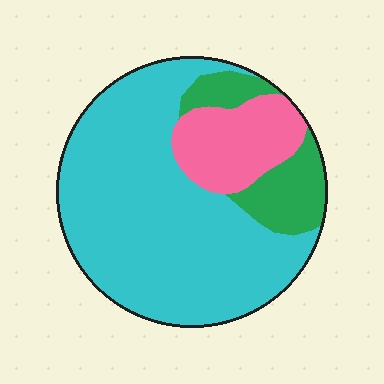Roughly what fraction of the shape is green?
Green covers 15% of the shape.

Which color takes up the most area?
Cyan, at roughly 70%.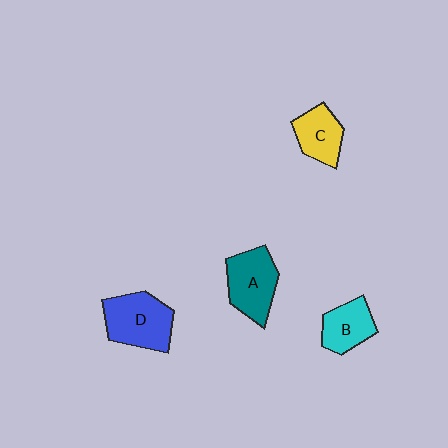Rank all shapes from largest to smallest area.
From largest to smallest: D (blue), A (teal), C (yellow), B (cyan).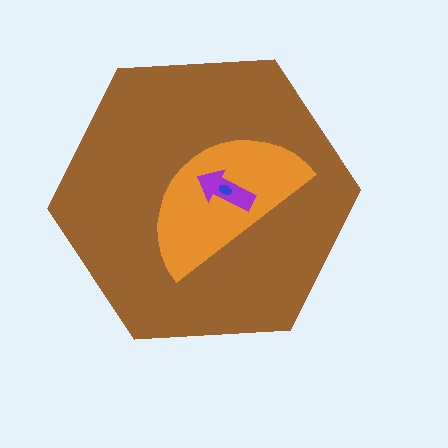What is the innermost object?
The blue ellipse.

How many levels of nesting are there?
4.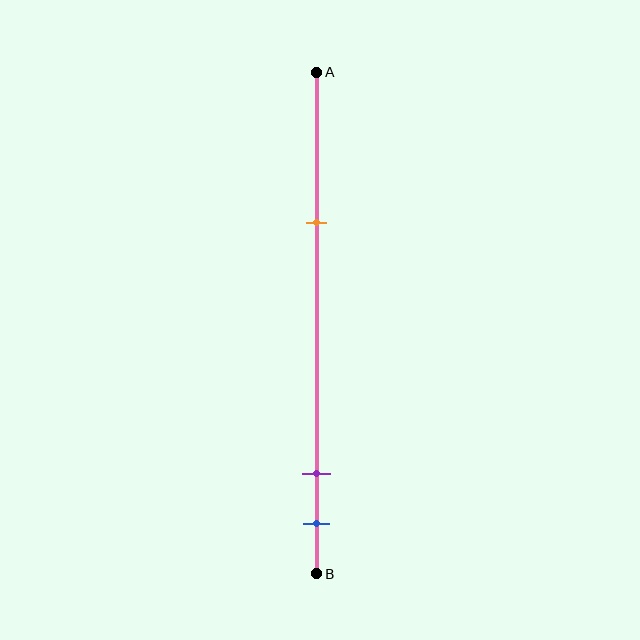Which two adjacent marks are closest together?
The purple and blue marks are the closest adjacent pair.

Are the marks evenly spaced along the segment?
No, the marks are not evenly spaced.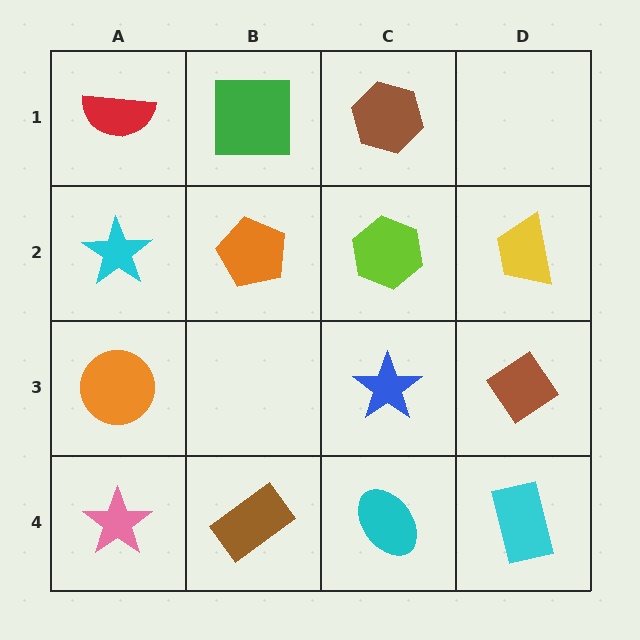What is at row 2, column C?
A lime hexagon.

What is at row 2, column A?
A cyan star.